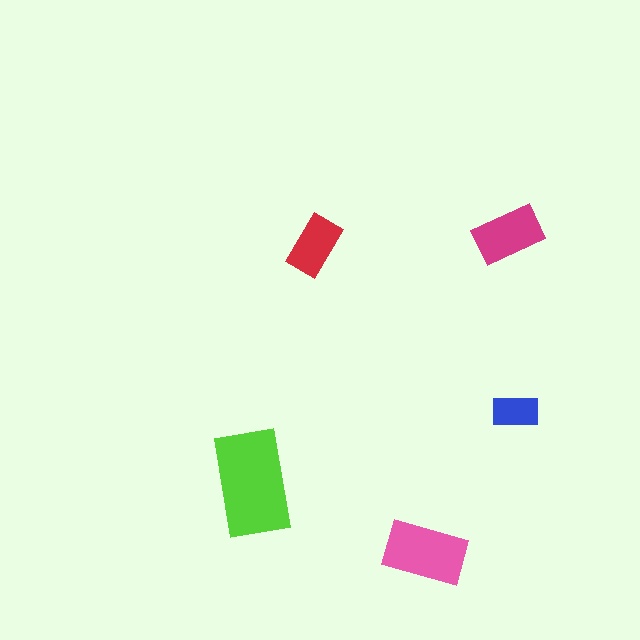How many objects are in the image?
There are 5 objects in the image.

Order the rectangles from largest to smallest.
the lime one, the pink one, the magenta one, the red one, the blue one.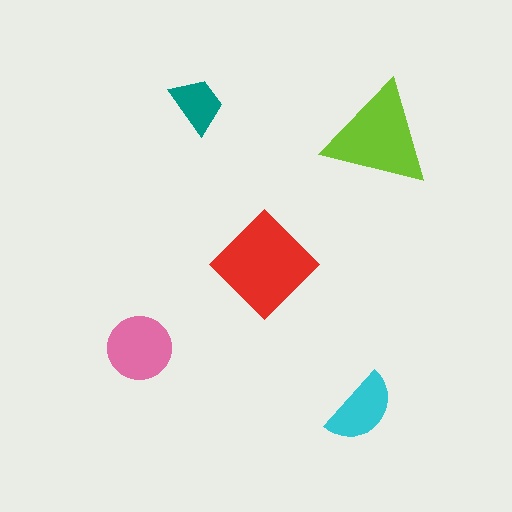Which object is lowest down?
The cyan semicircle is bottommost.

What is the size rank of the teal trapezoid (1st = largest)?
5th.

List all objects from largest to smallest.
The red diamond, the lime triangle, the pink circle, the cyan semicircle, the teal trapezoid.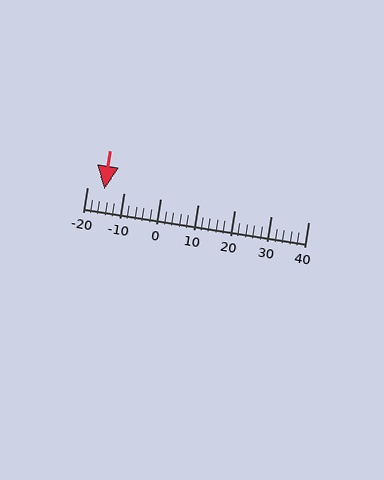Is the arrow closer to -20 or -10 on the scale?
The arrow is closer to -20.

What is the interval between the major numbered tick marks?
The major tick marks are spaced 10 units apart.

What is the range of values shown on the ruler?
The ruler shows values from -20 to 40.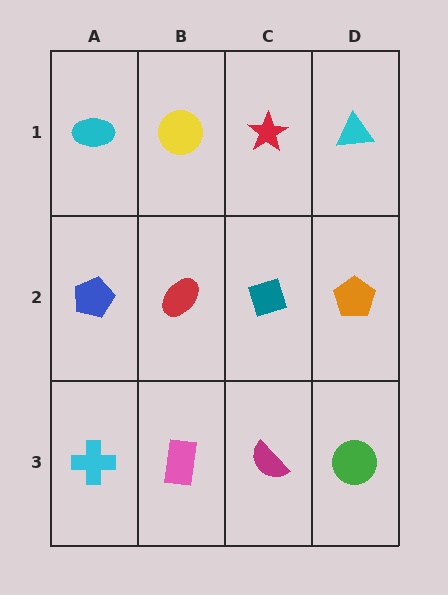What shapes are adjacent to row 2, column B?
A yellow circle (row 1, column B), a pink rectangle (row 3, column B), a blue pentagon (row 2, column A), a teal diamond (row 2, column C).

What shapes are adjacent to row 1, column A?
A blue pentagon (row 2, column A), a yellow circle (row 1, column B).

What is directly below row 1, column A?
A blue pentagon.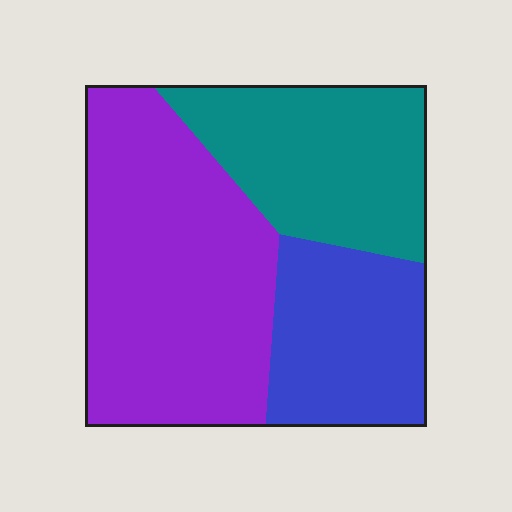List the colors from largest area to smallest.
From largest to smallest: purple, teal, blue.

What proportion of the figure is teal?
Teal covers roughly 30% of the figure.